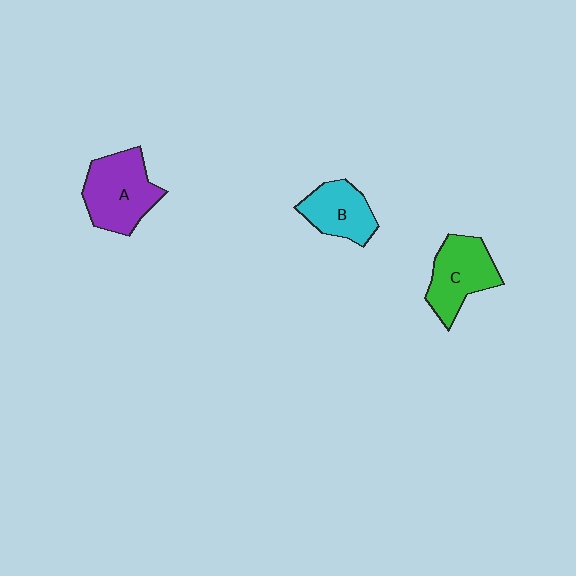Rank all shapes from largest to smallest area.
From largest to smallest: A (purple), C (green), B (cyan).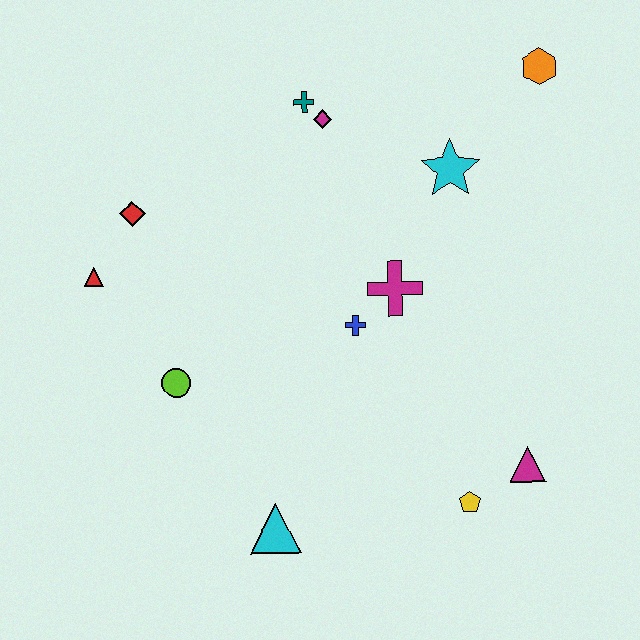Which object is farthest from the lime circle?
The orange hexagon is farthest from the lime circle.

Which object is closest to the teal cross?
The magenta diamond is closest to the teal cross.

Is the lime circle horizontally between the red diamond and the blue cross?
Yes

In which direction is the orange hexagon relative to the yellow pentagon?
The orange hexagon is above the yellow pentagon.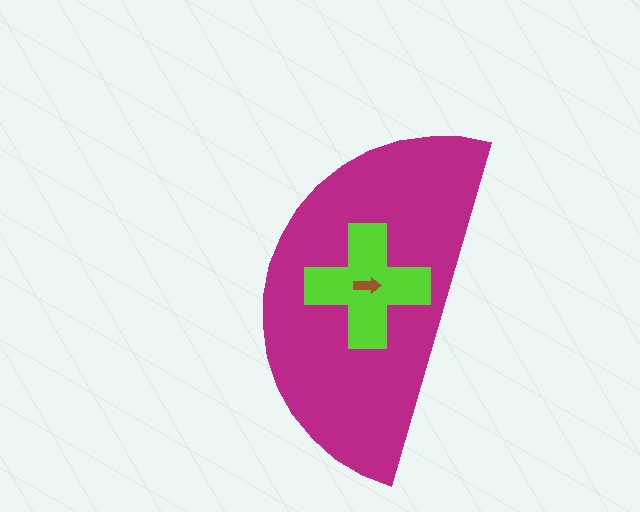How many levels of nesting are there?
3.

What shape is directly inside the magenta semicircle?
The lime cross.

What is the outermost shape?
The magenta semicircle.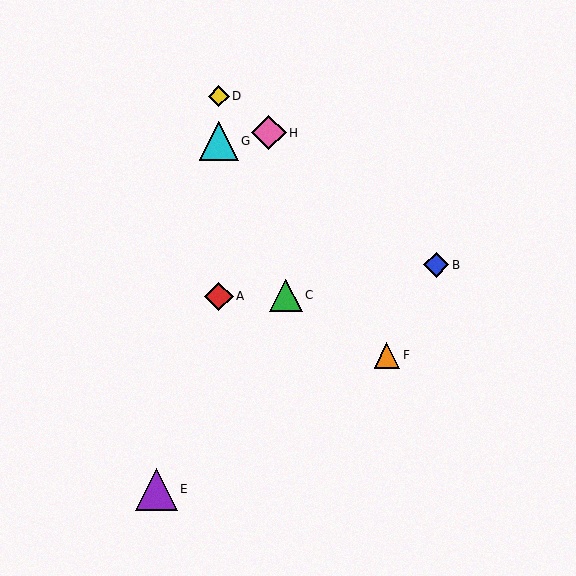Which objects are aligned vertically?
Objects A, D, G are aligned vertically.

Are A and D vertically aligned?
Yes, both are at x≈219.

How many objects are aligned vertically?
3 objects (A, D, G) are aligned vertically.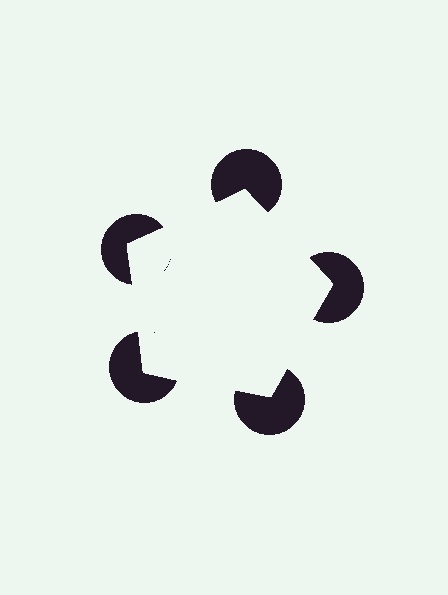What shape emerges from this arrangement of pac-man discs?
An illusory pentagon — its edges are inferred from the aligned wedge cuts in the pac-man discs, not physically drawn.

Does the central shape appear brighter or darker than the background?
It typically appears slightly brighter than the background, even though no actual brightness change is drawn.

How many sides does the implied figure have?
5 sides.